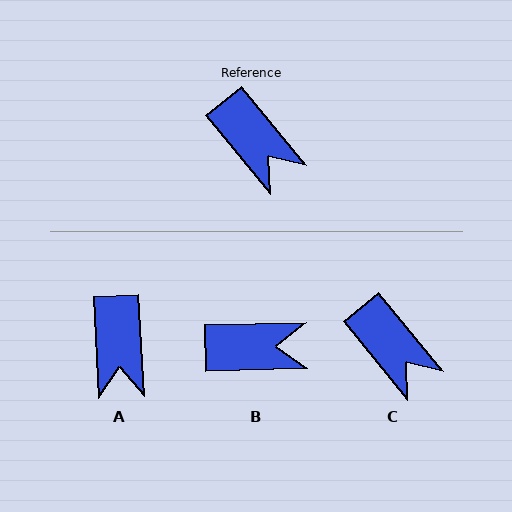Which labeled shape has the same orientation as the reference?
C.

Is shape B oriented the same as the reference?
No, it is off by about 52 degrees.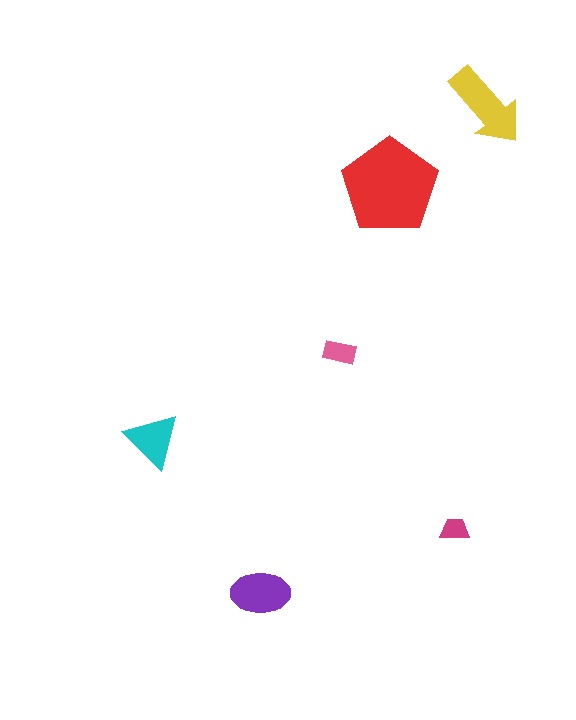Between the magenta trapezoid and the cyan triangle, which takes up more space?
The cyan triangle.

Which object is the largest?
The red pentagon.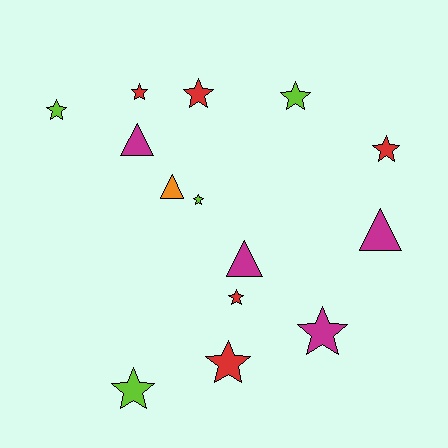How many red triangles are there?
There are no red triangles.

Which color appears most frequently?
Red, with 5 objects.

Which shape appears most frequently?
Star, with 10 objects.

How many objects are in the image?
There are 14 objects.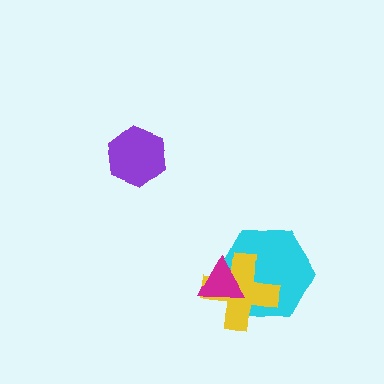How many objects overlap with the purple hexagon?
0 objects overlap with the purple hexagon.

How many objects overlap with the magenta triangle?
2 objects overlap with the magenta triangle.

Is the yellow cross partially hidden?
Yes, it is partially covered by another shape.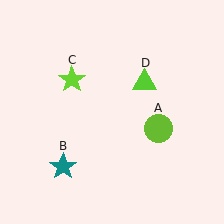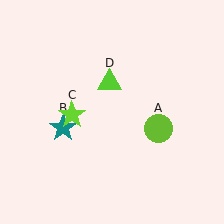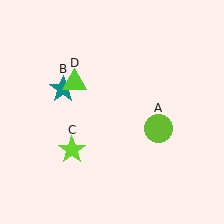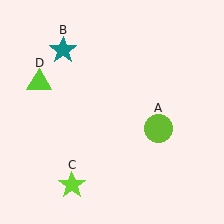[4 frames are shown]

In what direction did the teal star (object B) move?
The teal star (object B) moved up.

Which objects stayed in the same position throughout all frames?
Lime circle (object A) remained stationary.